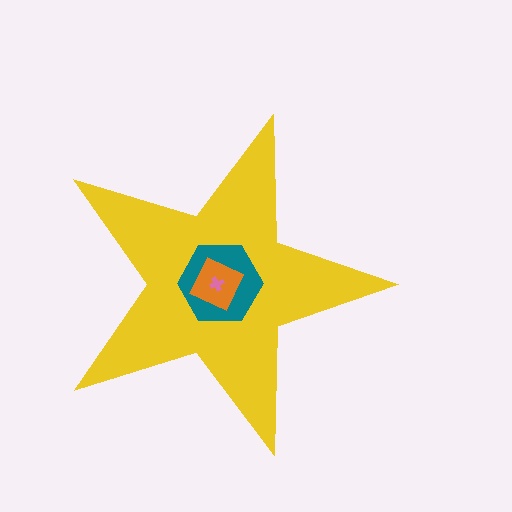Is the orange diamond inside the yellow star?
Yes.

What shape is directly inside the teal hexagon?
The orange diamond.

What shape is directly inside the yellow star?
The teal hexagon.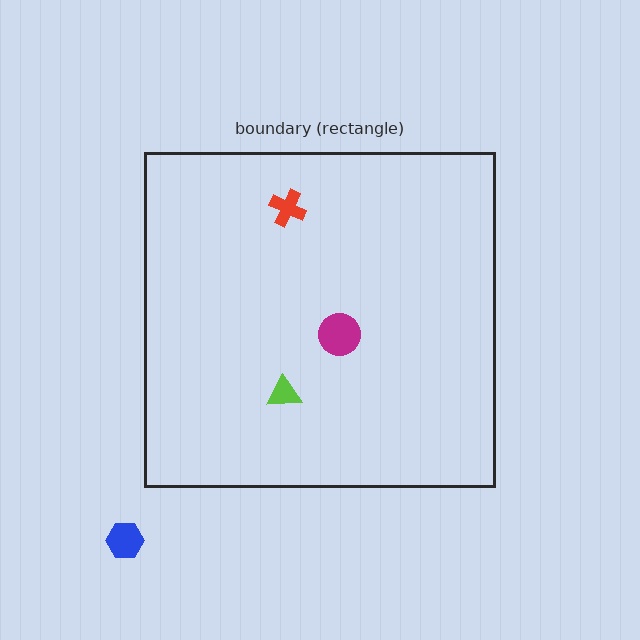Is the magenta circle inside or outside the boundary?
Inside.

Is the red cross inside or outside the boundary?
Inside.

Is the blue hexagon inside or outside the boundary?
Outside.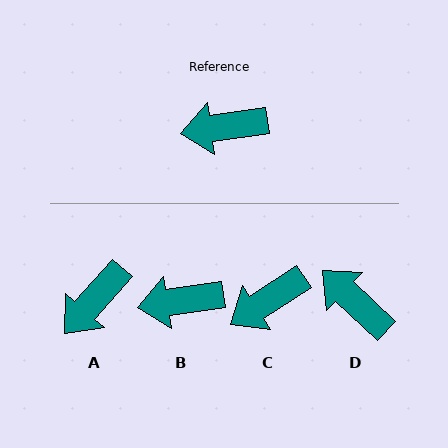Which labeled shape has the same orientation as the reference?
B.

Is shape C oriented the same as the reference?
No, it is off by about 25 degrees.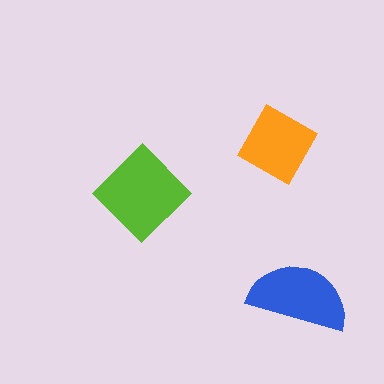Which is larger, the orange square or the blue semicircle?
The blue semicircle.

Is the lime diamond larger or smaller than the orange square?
Larger.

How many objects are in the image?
There are 3 objects in the image.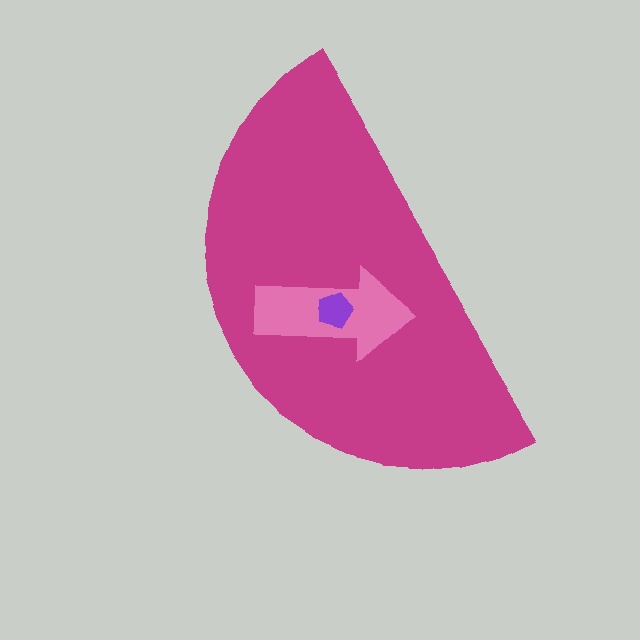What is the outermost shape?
The magenta semicircle.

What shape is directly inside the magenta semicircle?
The pink arrow.